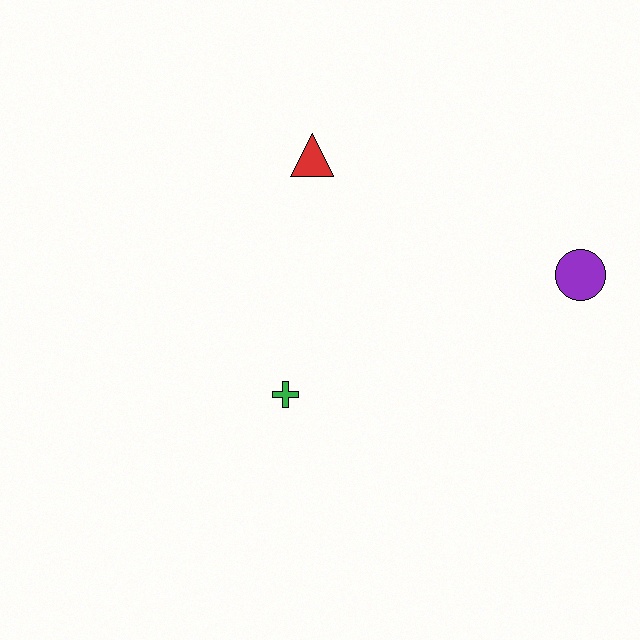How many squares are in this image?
There are no squares.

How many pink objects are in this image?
There are no pink objects.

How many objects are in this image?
There are 3 objects.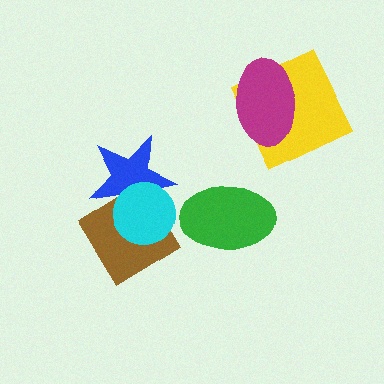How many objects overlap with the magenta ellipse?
1 object overlaps with the magenta ellipse.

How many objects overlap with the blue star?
2 objects overlap with the blue star.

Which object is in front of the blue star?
The cyan circle is in front of the blue star.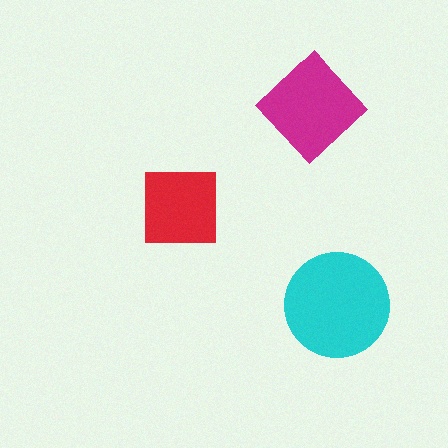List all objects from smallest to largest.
The red square, the magenta diamond, the cyan circle.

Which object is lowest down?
The cyan circle is bottommost.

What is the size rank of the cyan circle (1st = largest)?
1st.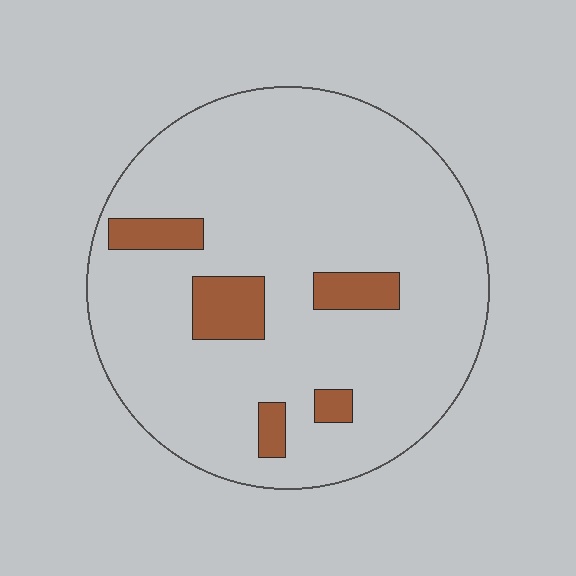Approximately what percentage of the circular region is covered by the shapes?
Approximately 10%.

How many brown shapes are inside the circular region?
5.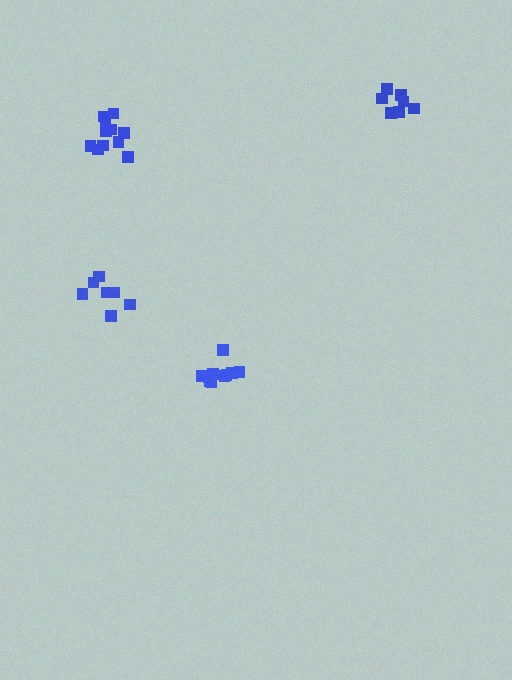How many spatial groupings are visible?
There are 4 spatial groupings.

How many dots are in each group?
Group 1: 7 dots, Group 2: 11 dots, Group 3: 7 dots, Group 4: 10 dots (35 total).